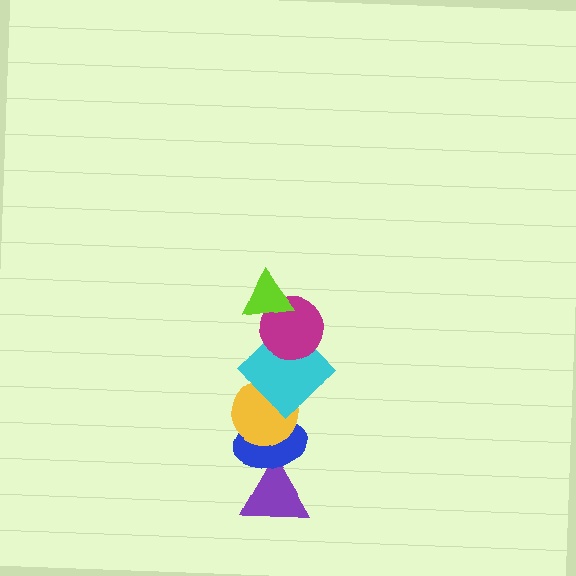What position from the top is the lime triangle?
The lime triangle is 1st from the top.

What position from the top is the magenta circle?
The magenta circle is 2nd from the top.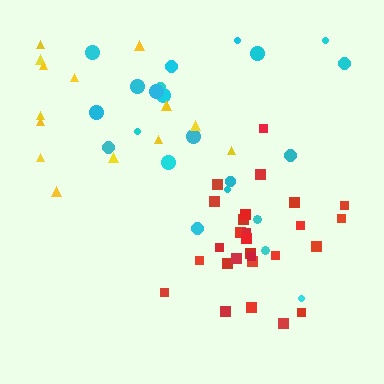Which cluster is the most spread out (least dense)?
Yellow.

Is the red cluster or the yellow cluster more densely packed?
Red.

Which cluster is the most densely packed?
Red.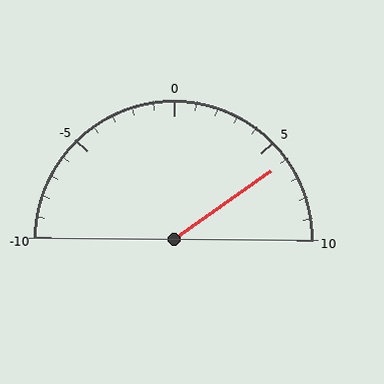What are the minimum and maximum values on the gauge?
The gauge ranges from -10 to 10.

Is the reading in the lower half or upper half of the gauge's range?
The reading is in the upper half of the range (-10 to 10).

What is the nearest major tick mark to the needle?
The nearest major tick mark is 5.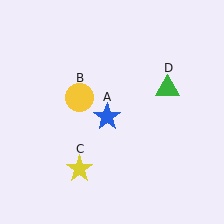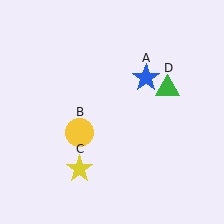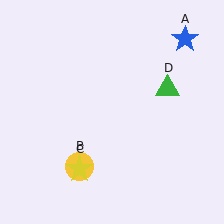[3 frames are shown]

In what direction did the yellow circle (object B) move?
The yellow circle (object B) moved down.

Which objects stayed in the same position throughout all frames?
Yellow star (object C) and green triangle (object D) remained stationary.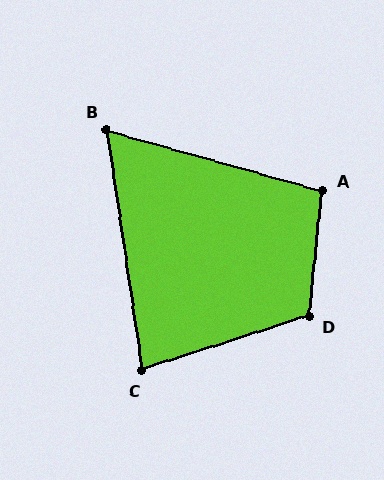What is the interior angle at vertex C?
Approximately 80 degrees (acute).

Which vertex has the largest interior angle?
D, at approximately 114 degrees.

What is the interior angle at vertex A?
Approximately 100 degrees (obtuse).